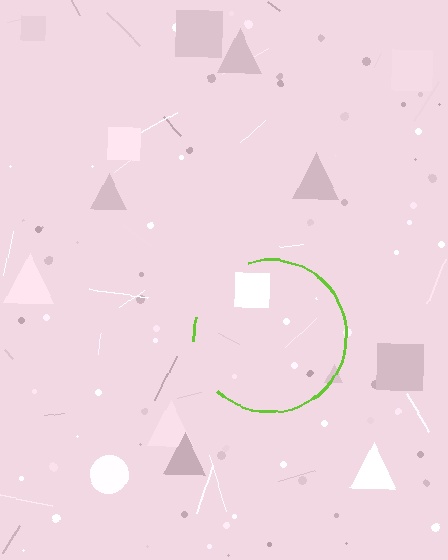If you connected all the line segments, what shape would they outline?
They would outline a circle.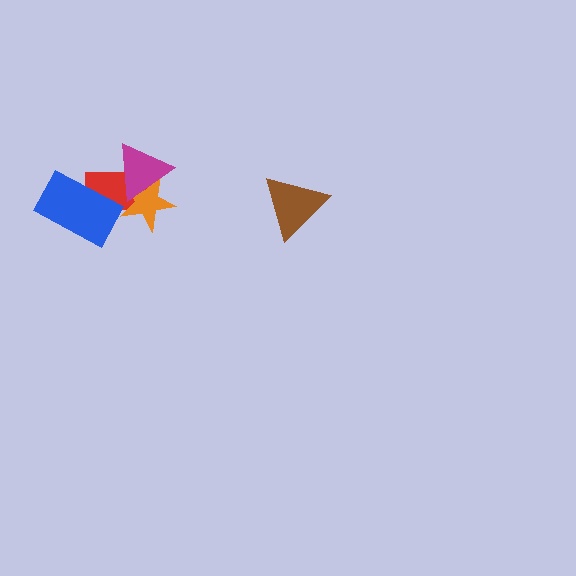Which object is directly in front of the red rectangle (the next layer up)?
The orange star is directly in front of the red rectangle.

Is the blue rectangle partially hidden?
No, no other shape covers it.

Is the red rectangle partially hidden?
Yes, it is partially covered by another shape.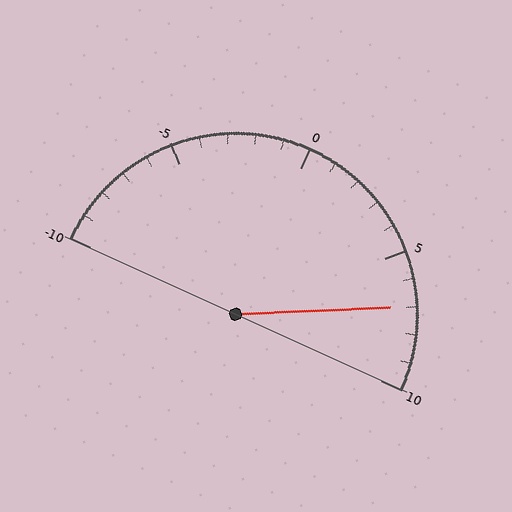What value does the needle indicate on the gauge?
The needle indicates approximately 7.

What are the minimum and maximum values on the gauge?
The gauge ranges from -10 to 10.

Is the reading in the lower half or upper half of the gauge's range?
The reading is in the upper half of the range (-10 to 10).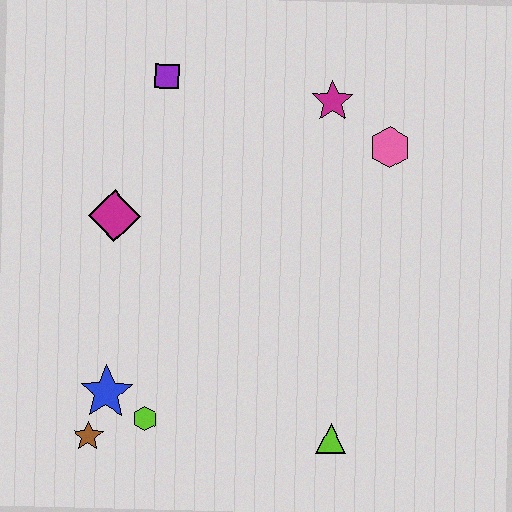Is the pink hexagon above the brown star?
Yes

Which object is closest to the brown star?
The blue star is closest to the brown star.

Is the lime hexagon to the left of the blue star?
No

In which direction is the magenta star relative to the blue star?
The magenta star is above the blue star.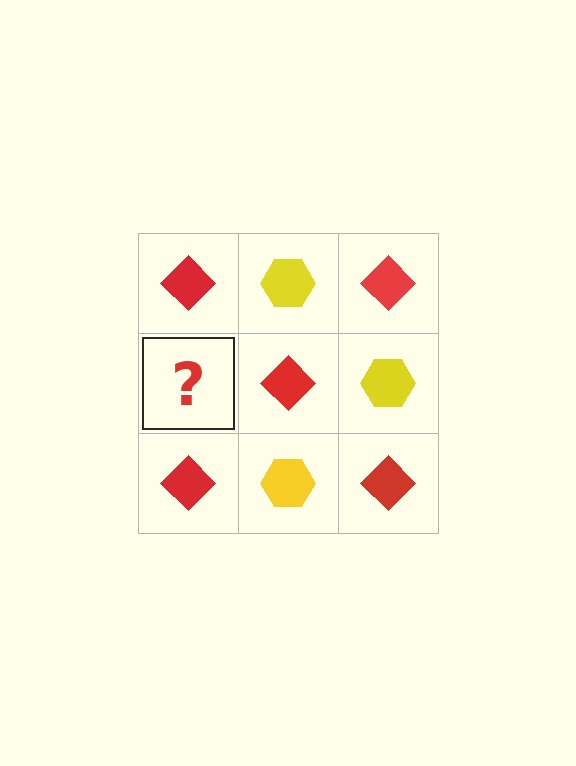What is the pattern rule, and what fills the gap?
The rule is that it alternates red diamond and yellow hexagon in a checkerboard pattern. The gap should be filled with a yellow hexagon.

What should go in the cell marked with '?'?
The missing cell should contain a yellow hexagon.